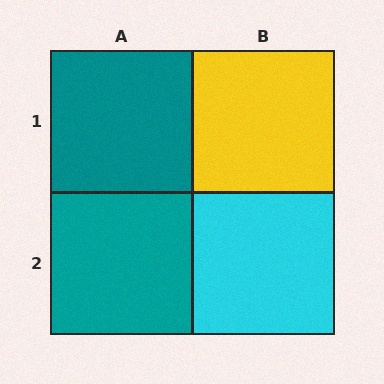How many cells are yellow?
1 cell is yellow.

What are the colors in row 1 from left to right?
Teal, yellow.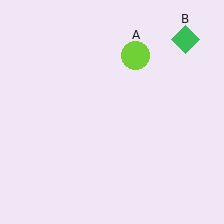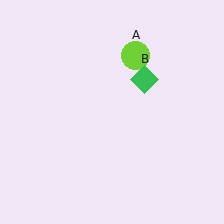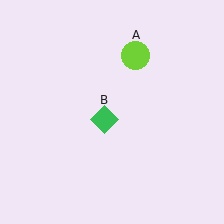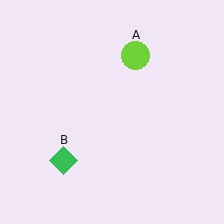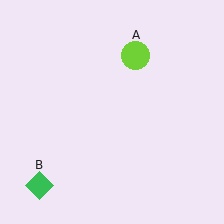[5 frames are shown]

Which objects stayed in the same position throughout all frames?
Lime circle (object A) remained stationary.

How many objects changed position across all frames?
1 object changed position: green diamond (object B).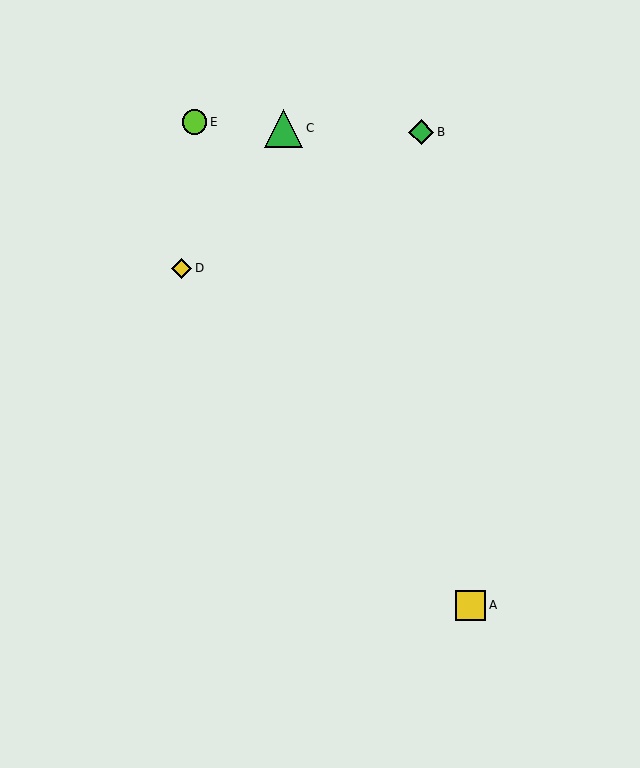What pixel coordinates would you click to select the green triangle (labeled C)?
Click at (284, 128) to select the green triangle C.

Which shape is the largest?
The green triangle (labeled C) is the largest.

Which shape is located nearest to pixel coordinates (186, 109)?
The lime circle (labeled E) at (195, 122) is nearest to that location.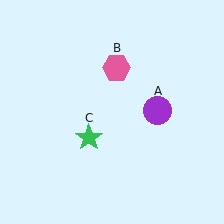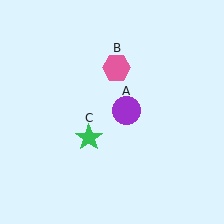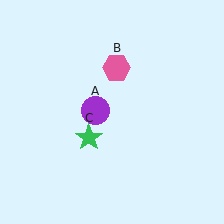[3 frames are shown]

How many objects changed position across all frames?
1 object changed position: purple circle (object A).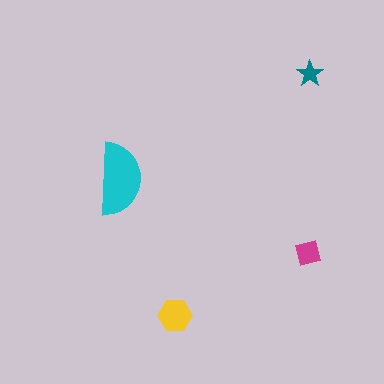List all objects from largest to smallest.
The cyan semicircle, the yellow hexagon, the magenta square, the teal star.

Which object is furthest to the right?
The teal star is rightmost.